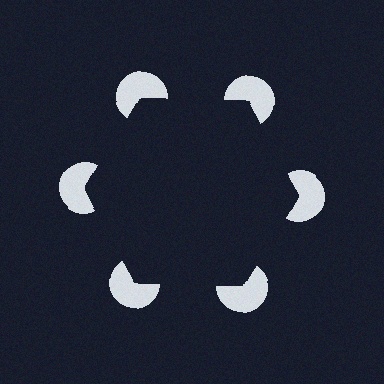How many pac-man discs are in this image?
There are 6 — one at each vertex of the illusory hexagon.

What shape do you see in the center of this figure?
An illusory hexagon — its edges are inferred from the aligned wedge cuts in the pac-man discs, not physically drawn.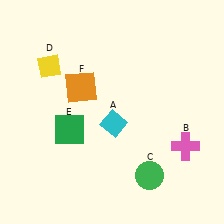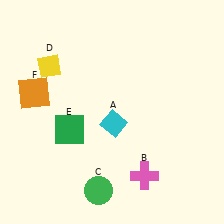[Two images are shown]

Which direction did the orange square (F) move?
The orange square (F) moved left.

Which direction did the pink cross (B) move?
The pink cross (B) moved left.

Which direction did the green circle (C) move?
The green circle (C) moved left.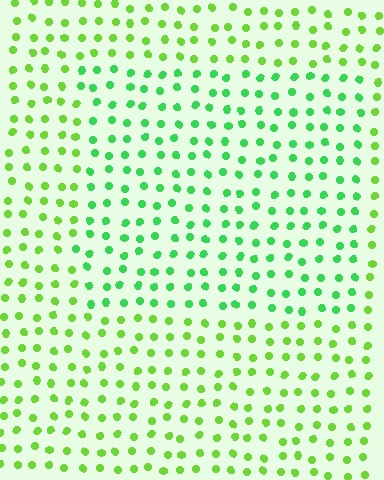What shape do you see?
I see a rectangle.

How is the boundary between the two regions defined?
The boundary is defined purely by a slight shift in hue (about 32 degrees). Spacing, size, and orientation are identical on both sides.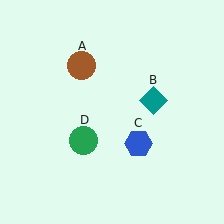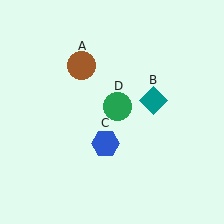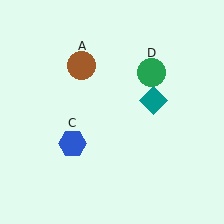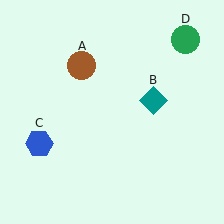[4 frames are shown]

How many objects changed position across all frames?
2 objects changed position: blue hexagon (object C), green circle (object D).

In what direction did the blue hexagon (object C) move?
The blue hexagon (object C) moved left.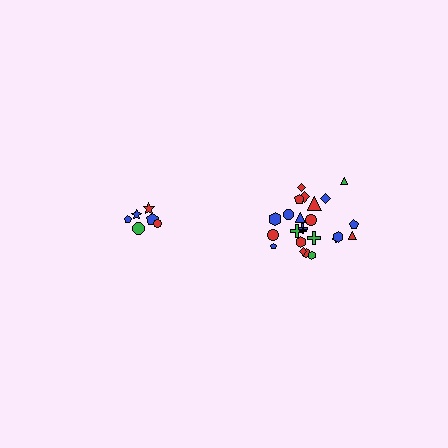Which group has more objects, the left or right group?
The right group.